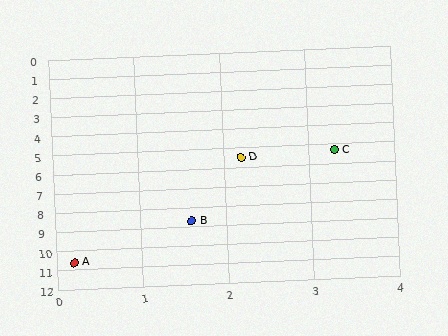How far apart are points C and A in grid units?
Points C and A are about 6.1 grid units apart.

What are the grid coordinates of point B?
Point B is at approximately (1.6, 8.7).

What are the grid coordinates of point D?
Point D is at approximately (2.2, 5.5).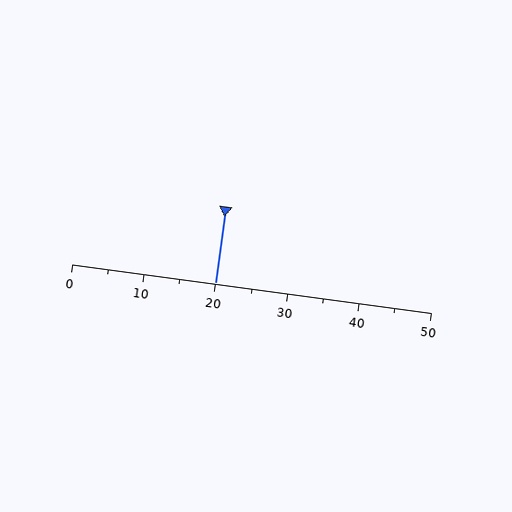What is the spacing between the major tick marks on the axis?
The major ticks are spaced 10 apart.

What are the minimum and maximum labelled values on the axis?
The axis runs from 0 to 50.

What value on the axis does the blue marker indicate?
The marker indicates approximately 20.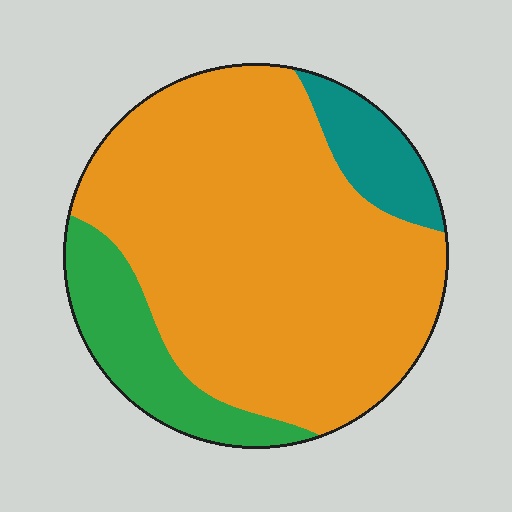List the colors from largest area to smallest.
From largest to smallest: orange, green, teal.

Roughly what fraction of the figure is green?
Green takes up less than a sixth of the figure.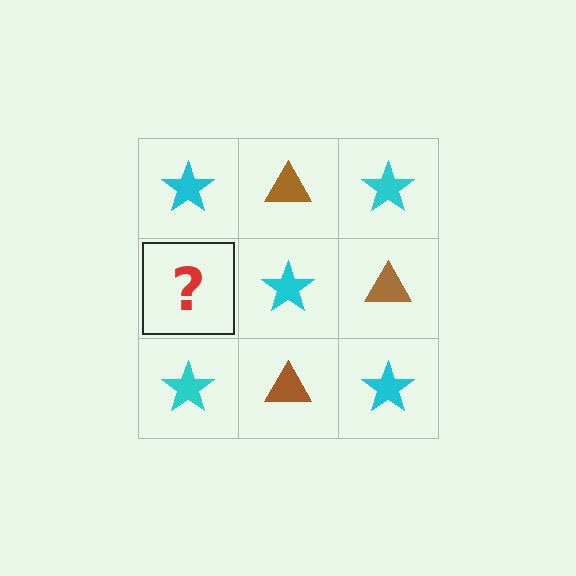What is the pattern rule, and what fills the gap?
The rule is that it alternates cyan star and brown triangle in a checkerboard pattern. The gap should be filled with a brown triangle.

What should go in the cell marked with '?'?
The missing cell should contain a brown triangle.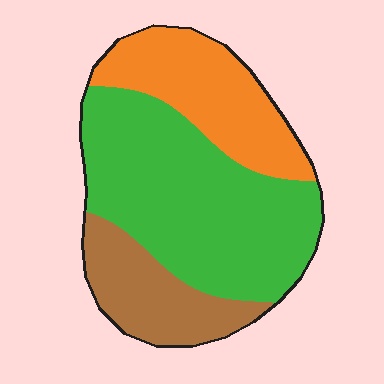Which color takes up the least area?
Brown, at roughly 20%.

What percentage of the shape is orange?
Orange covers 26% of the shape.